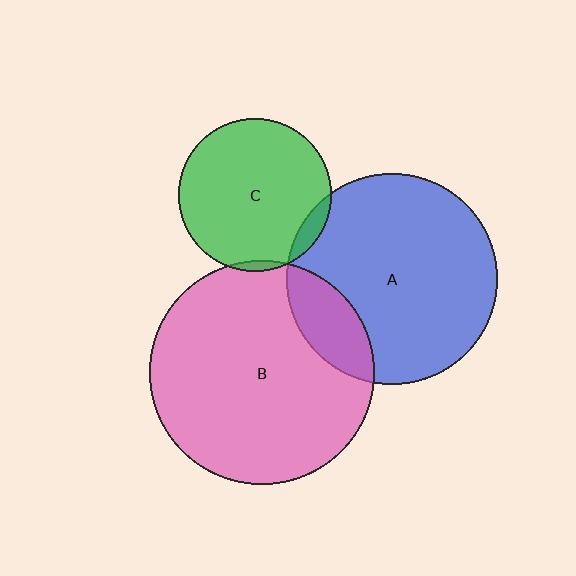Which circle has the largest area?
Circle B (pink).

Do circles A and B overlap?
Yes.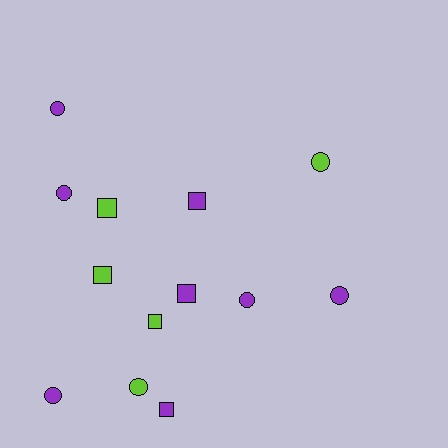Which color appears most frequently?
Purple, with 8 objects.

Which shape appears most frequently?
Circle, with 7 objects.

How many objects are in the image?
There are 13 objects.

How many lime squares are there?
There are 3 lime squares.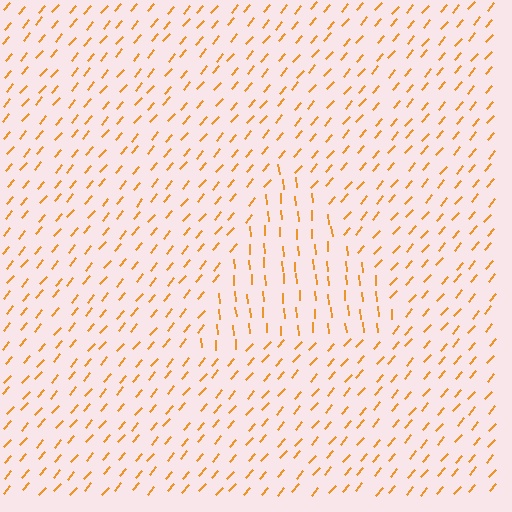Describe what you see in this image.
The image is filled with small orange line segments. A triangle region in the image has lines oriented differently from the surrounding lines, creating a visible texture boundary.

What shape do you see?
I see a triangle.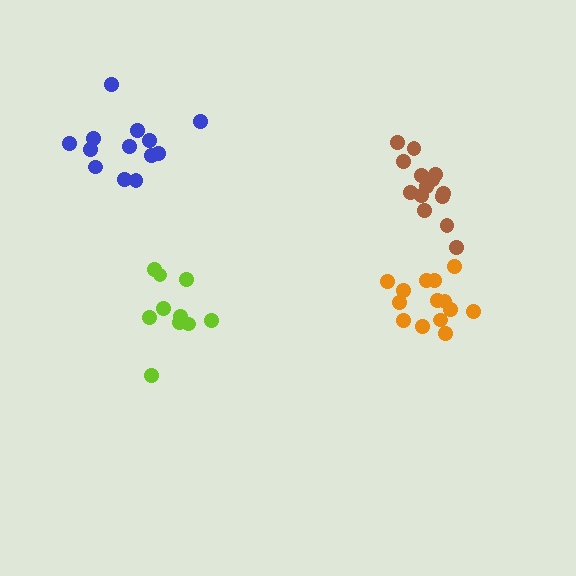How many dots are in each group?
Group 1: 14 dots, Group 2: 10 dots, Group 3: 13 dots, Group 4: 14 dots (51 total).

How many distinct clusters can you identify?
There are 4 distinct clusters.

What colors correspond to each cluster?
The clusters are colored: orange, lime, blue, brown.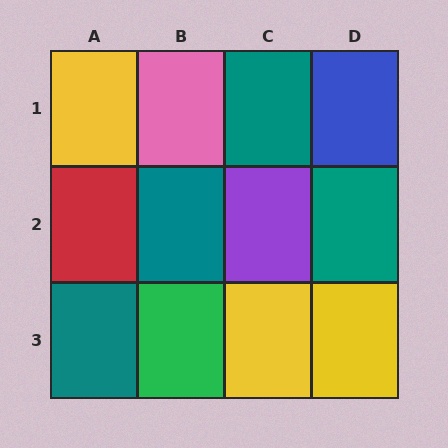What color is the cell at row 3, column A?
Teal.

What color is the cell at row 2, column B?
Teal.